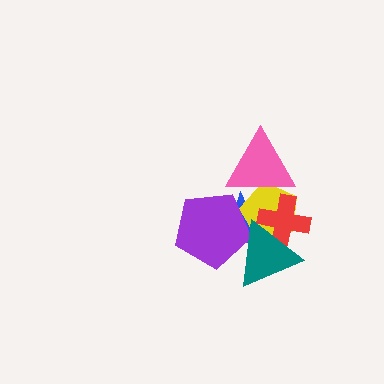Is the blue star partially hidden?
Yes, it is partially covered by another shape.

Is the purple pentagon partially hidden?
Yes, it is partially covered by another shape.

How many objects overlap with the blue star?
5 objects overlap with the blue star.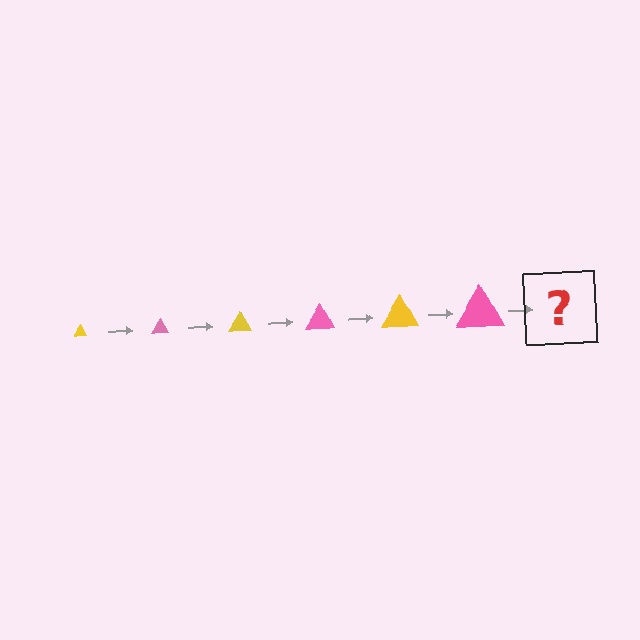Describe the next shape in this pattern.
It should be a yellow triangle, larger than the previous one.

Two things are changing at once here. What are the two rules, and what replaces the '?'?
The two rules are that the triangle grows larger each step and the color cycles through yellow and pink. The '?' should be a yellow triangle, larger than the previous one.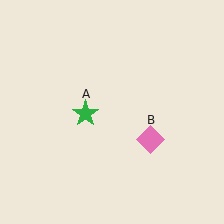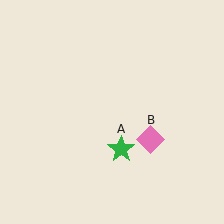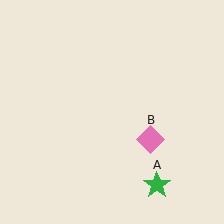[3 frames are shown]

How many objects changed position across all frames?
1 object changed position: green star (object A).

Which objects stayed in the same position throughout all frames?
Pink diamond (object B) remained stationary.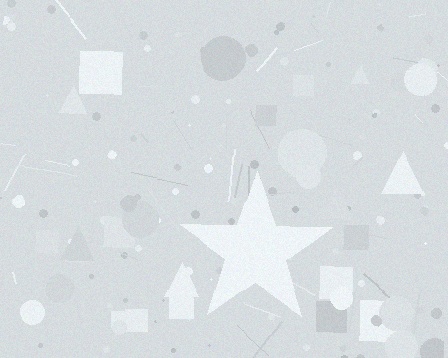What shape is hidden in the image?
A star is hidden in the image.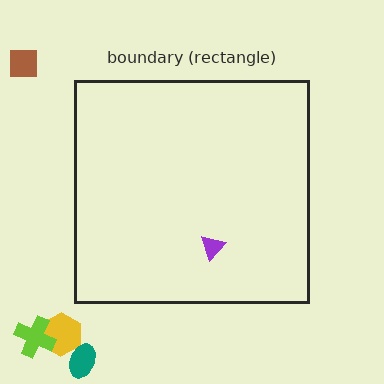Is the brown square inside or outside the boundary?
Outside.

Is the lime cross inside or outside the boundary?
Outside.